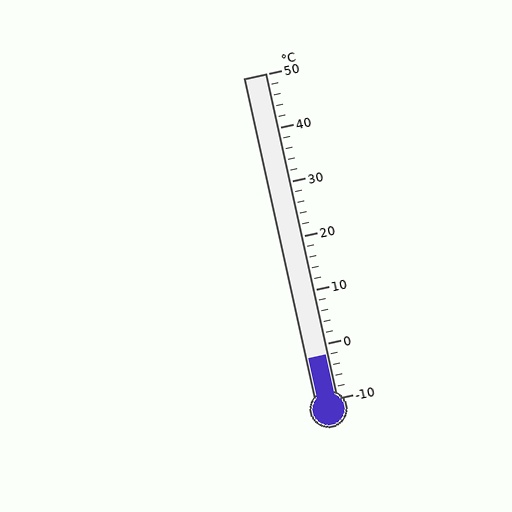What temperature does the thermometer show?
The thermometer shows approximately -2°C.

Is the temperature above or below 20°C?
The temperature is below 20°C.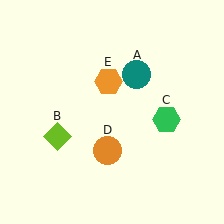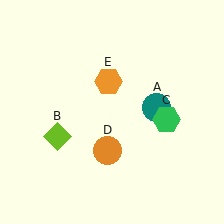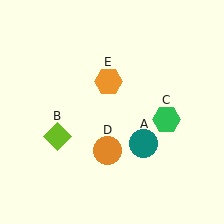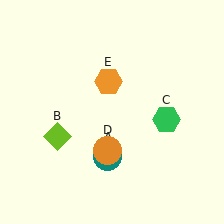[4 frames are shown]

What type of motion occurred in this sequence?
The teal circle (object A) rotated clockwise around the center of the scene.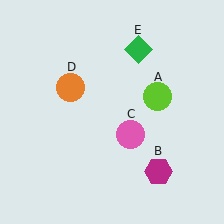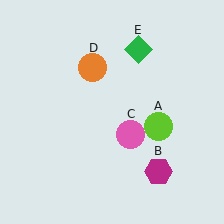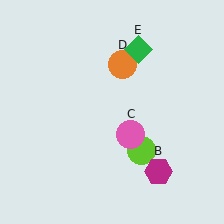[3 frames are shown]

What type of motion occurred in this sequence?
The lime circle (object A), orange circle (object D) rotated clockwise around the center of the scene.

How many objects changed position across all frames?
2 objects changed position: lime circle (object A), orange circle (object D).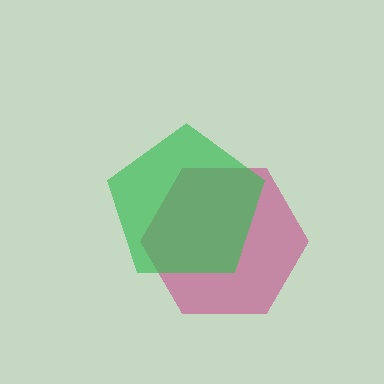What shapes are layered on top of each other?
The layered shapes are: a magenta hexagon, a green pentagon.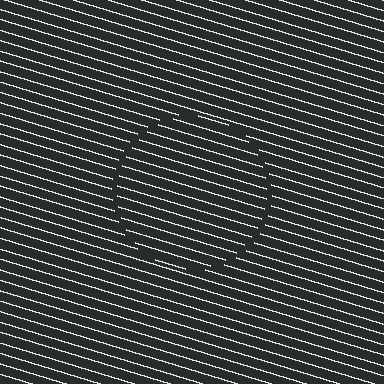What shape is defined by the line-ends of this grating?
An illusory circle. The interior of the shape contains the same grating, shifted by half a period — the contour is defined by the phase discontinuity where line-ends from the inner and outer gratings abut.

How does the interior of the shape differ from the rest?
The interior of the shape contains the same grating, shifted by half a period — the contour is defined by the phase discontinuity where line-ends from the inner and outer gratings abut.